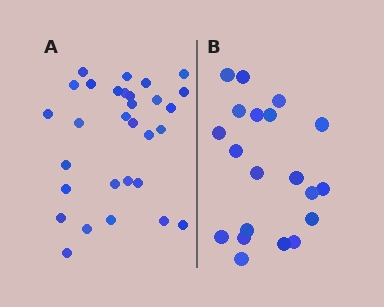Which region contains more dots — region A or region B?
Region A (the left region) has more dots.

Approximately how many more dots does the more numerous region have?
Region A has roughly 10 or so more dots than region B.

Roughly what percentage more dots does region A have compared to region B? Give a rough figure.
About 50% more.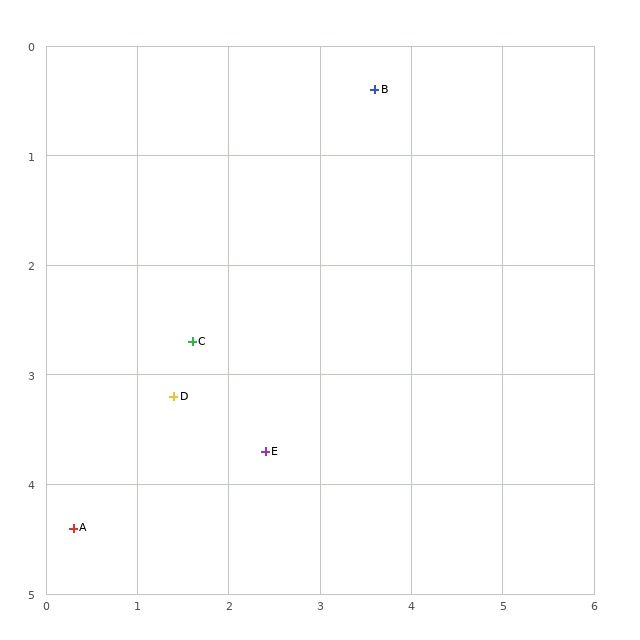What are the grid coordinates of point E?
Point E is at approximately (2.4, 3.7).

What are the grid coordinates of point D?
Point D is at approximately (1.4, 3.2).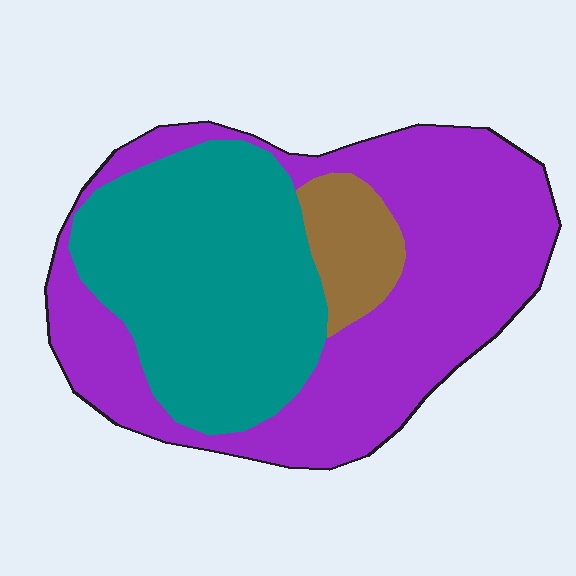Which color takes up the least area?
Brown, at roughly 10%.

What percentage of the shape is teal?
Teal takes up about two fifths (2/5) of the shape.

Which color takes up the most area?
Purple, at roughly 50%.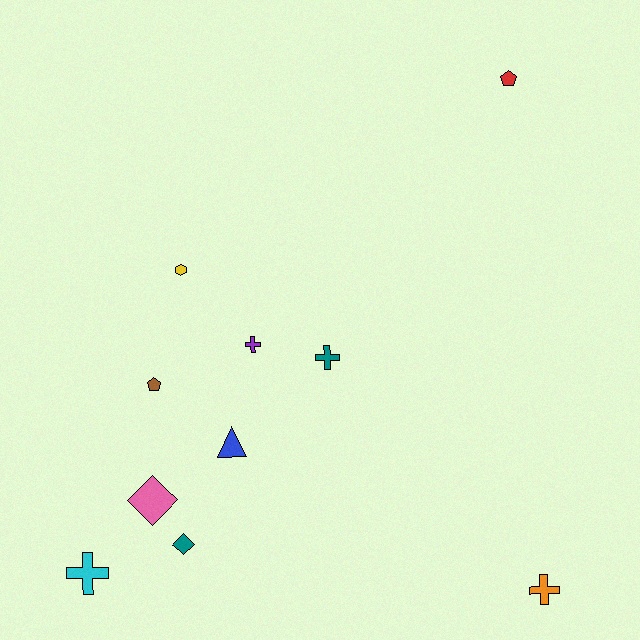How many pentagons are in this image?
There are 2 pentagons.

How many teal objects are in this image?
There are 2 teal objects.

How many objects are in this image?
There are 10 objects.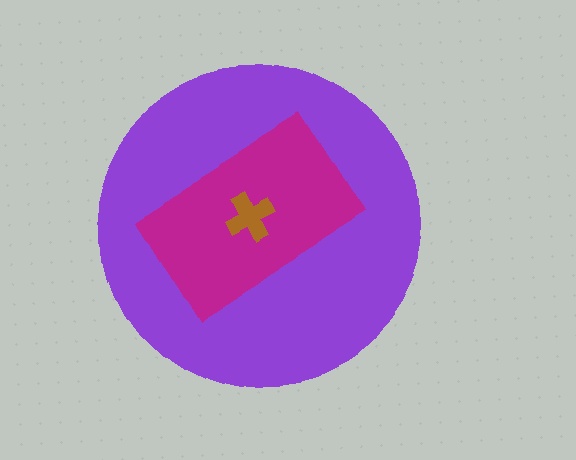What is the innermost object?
The brown cross.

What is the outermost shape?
The purple circle.